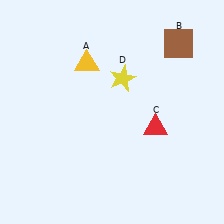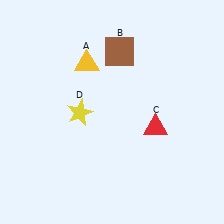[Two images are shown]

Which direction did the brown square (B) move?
The brown square (B) moved left.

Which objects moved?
The objects that moved are: the brown square (B), the yellow star (D).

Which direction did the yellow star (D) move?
The yellow star (D) moved left.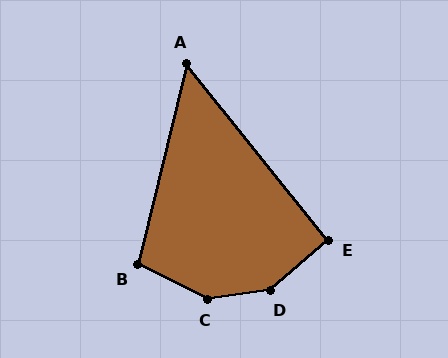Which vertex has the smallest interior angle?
A, at approximately 53 degrees.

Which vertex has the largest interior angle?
D, at approximately 146 degrees.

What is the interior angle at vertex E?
Approximately 92 degrees (approximately right).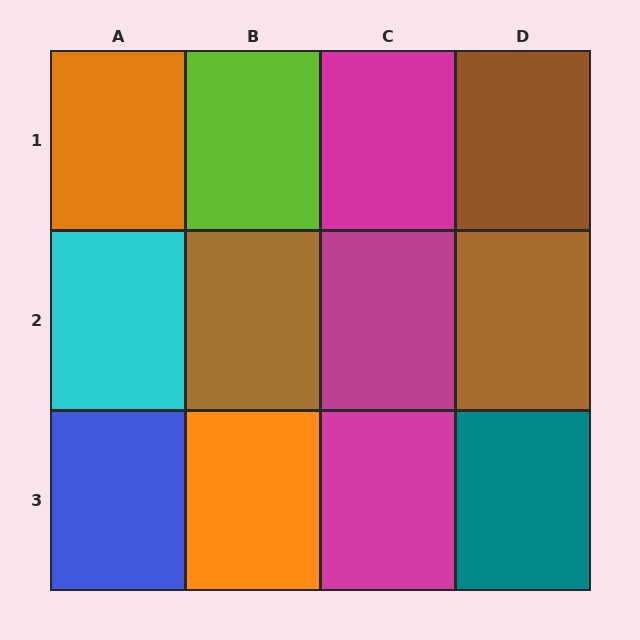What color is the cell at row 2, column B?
Brown.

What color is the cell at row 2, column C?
Magenta.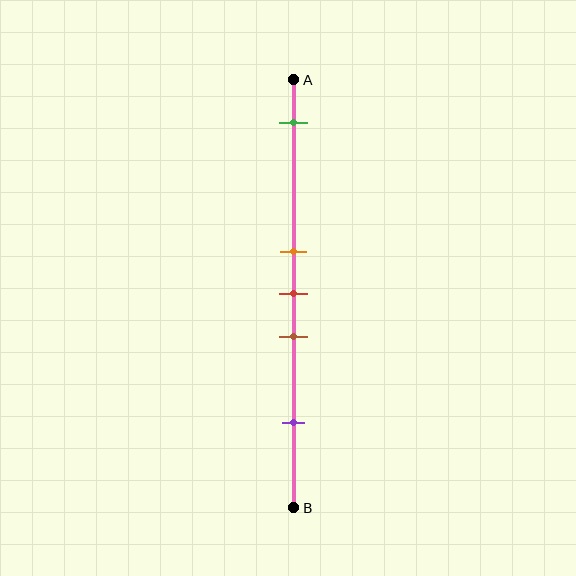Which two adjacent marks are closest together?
The orange and red marks are the closest adjacent pair.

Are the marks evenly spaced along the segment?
No, the marks are not evenly spaced.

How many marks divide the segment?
There are 5 marks dividing the segment.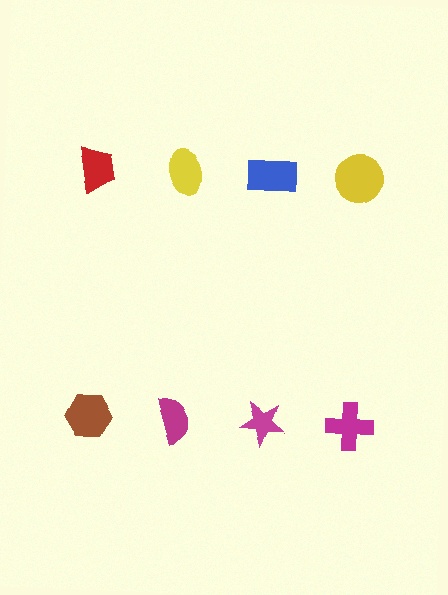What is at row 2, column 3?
A magenta star.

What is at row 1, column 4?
A yellow circle.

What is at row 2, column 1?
A brown hexagon.